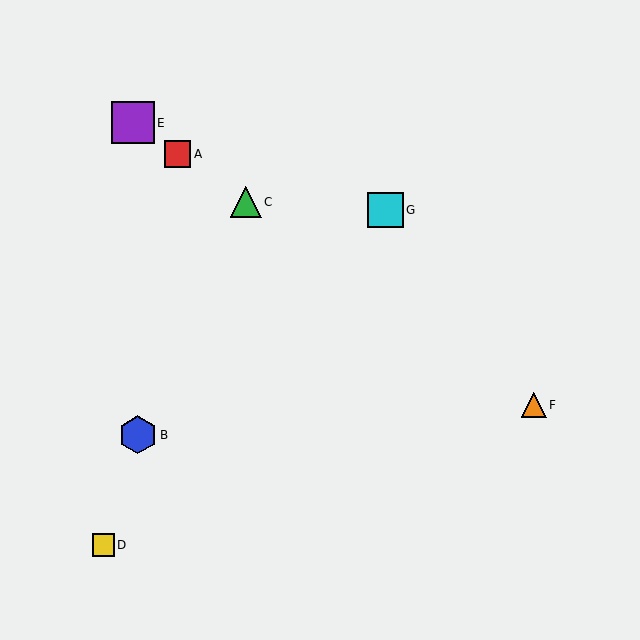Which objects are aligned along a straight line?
Objects A, C, E, F are aligned along a straight line.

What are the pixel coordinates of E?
Object E is at (133, 123).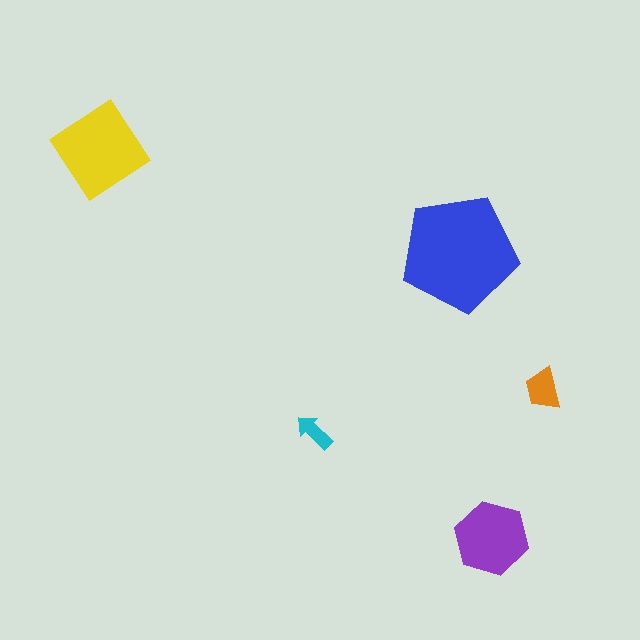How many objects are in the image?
There are 5 objects in the image.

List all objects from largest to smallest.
The blue pentagon, the yellow diamond, the purple hexagon, the orange trapezoid, the cyan arrow.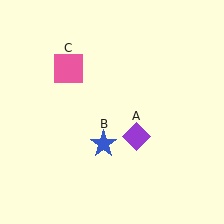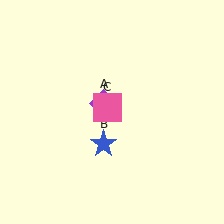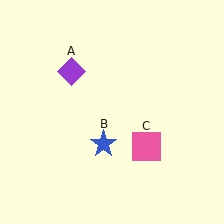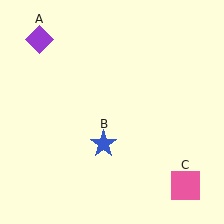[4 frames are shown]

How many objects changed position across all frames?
2 objects changed position: purple diamond (object A), pink square (object C).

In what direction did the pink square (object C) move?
The pink square (object C) moved down and to the right.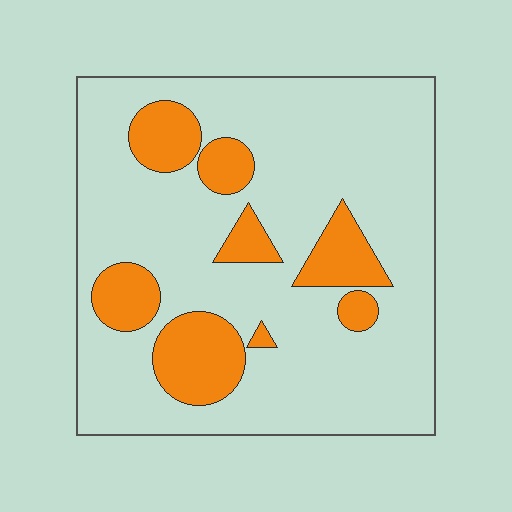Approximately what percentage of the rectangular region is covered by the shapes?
Approximately 20%.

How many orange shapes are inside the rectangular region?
8.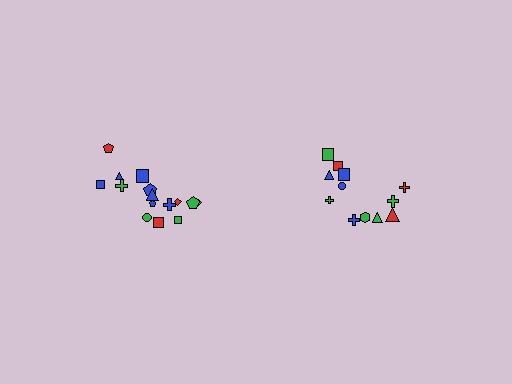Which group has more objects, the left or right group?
The left group.